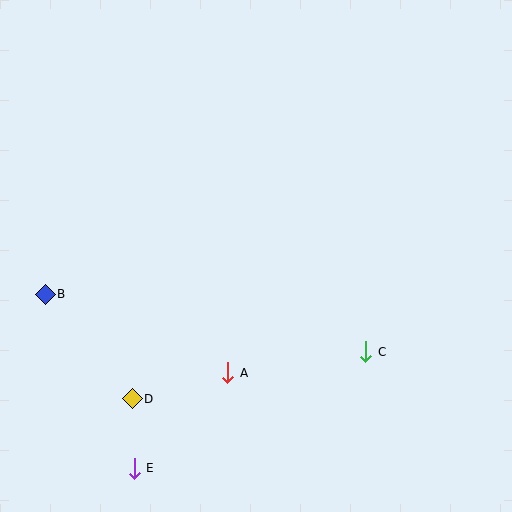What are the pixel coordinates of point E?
Point E is at (134, 468).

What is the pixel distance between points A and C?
The distance between A and C is 140 pixels.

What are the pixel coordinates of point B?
Point B is at (45, 294).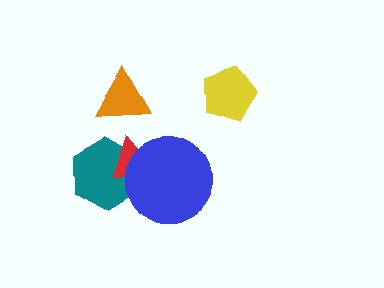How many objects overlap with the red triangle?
2 objects overlap with the red triangle.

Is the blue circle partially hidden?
No, no other shape covers it.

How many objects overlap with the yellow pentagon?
0 objects overlap with the yellow pentagon.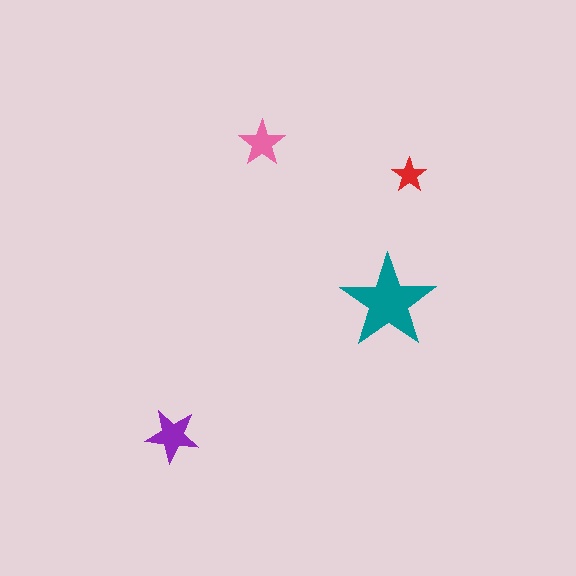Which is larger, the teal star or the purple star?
The teal one.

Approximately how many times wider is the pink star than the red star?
About 1.5 times wider.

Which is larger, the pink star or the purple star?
The purple one.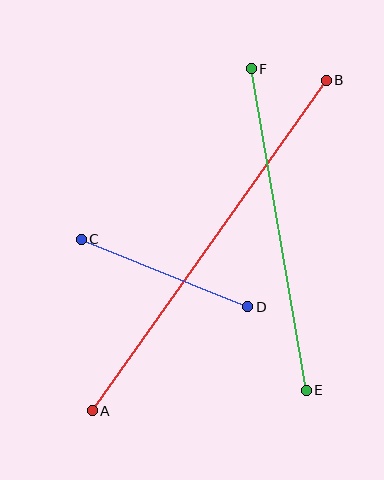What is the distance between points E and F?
The distance is approximately 326 pixels.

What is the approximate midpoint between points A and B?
The midpoint is at approximately (209, 245) pixels.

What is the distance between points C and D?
The distance is approximately 180 pixels.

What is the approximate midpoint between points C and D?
The midpoint is at approximately (165, 273) pixels.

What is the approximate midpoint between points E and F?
The midpoint is at approximately (279, 230) pixels.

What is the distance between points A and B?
The distance is approximately 405 pixels.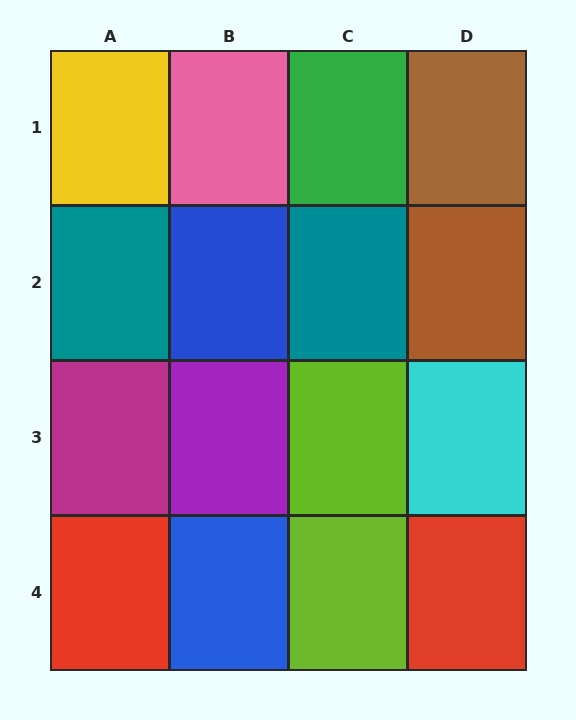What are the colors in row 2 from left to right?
Teal, blue, teal, brown.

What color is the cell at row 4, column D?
Red.